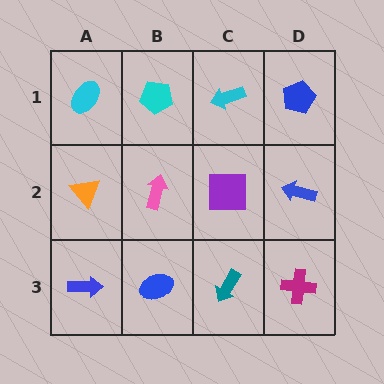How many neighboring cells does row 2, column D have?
3.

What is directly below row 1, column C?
A purple square.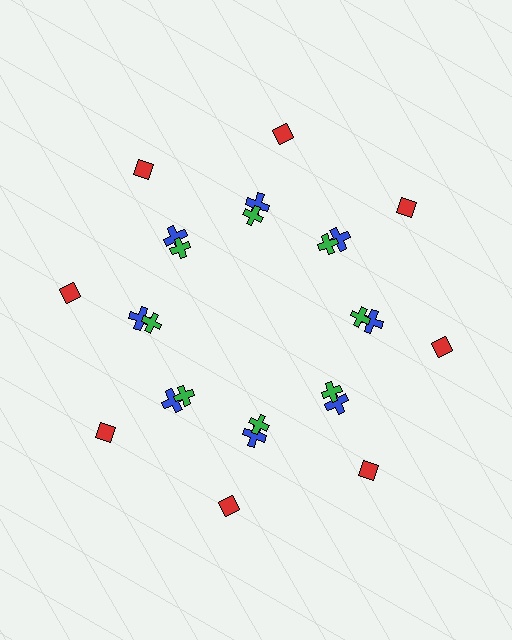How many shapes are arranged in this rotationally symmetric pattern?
There are 24 shapes, arranged in 8 groups of 3.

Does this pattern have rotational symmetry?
Yes, this pattern has 8-fold rotational symmetry. It looks the same after rotating 45 degrees around the center.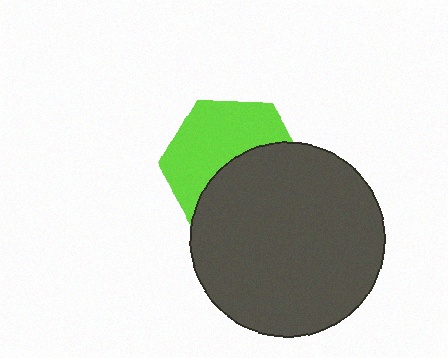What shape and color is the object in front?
The object in front is a dark gray circle.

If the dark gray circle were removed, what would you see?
You would see the complete lime hexagon.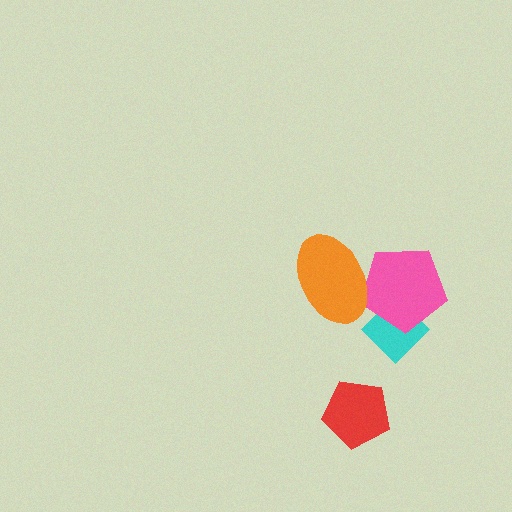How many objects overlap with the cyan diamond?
1 object overlaps with the cyan diamond.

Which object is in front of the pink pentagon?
The orange ellipse is in front of the pink pentagon.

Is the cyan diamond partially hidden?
Yes, it is partially covered by another shape.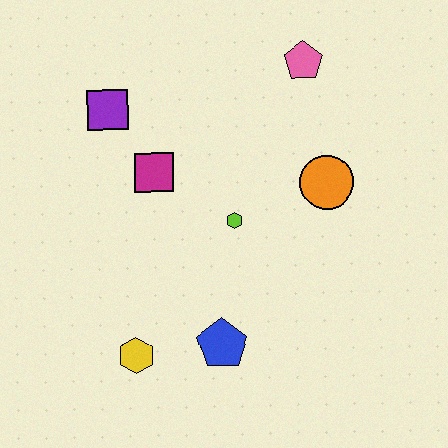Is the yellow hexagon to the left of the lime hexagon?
Yes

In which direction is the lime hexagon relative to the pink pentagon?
The lime hexagon is below the pink pentagon.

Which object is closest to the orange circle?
The lime hexagon is closest to the orange circle.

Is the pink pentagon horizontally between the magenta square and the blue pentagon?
No